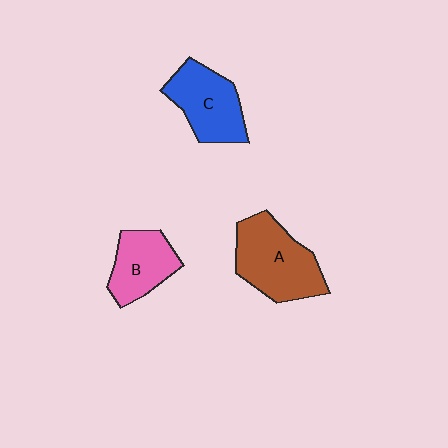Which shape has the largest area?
Shape A (brown).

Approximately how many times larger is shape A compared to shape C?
Approximately 1.2 times.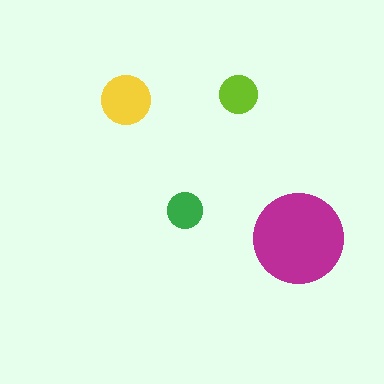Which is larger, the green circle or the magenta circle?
The magenta one.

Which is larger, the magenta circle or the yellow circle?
The magenta one.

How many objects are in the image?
There are 4 objects in the image.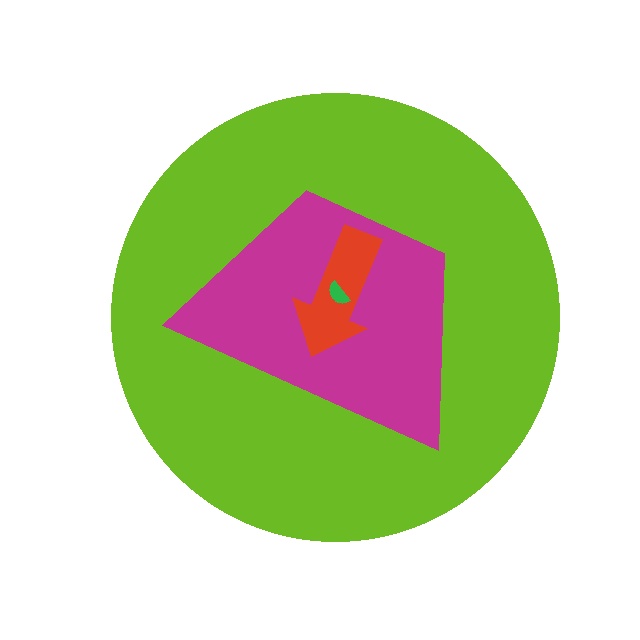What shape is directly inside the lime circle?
The magenta trapezoid.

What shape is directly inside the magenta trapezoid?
The red arrow.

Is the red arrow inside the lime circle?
Yes.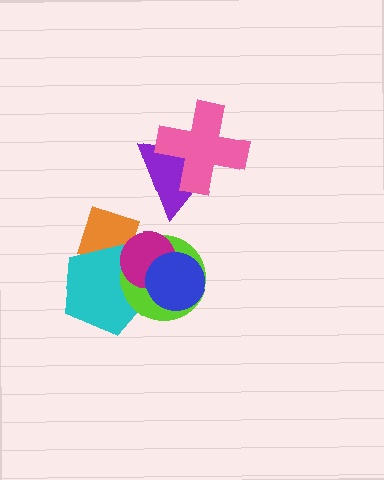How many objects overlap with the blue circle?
2 objects overlap with the blue circle.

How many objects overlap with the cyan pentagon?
3 objects overlap with the cyan pentagon.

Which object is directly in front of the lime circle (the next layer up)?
The magenta circle is directly in front of the lime circle.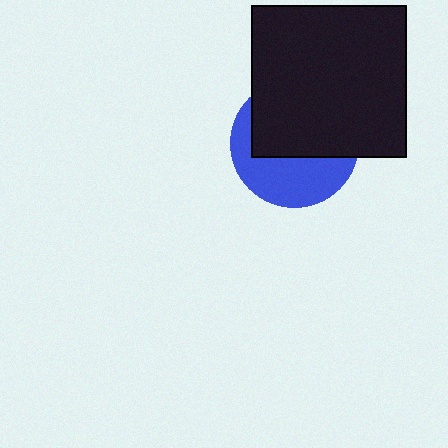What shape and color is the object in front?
The object in front is a black rectangle.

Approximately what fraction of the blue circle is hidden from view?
Roughly 56% of the blue circle is hidden behind the black rectangle.